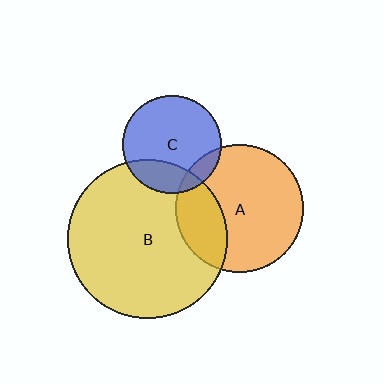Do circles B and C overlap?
Yes.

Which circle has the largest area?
Circle B (yellow).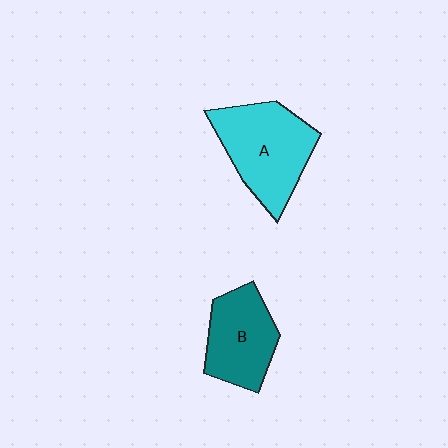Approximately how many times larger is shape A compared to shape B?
Approximately 1.3 times.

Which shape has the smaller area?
Shape B (teal).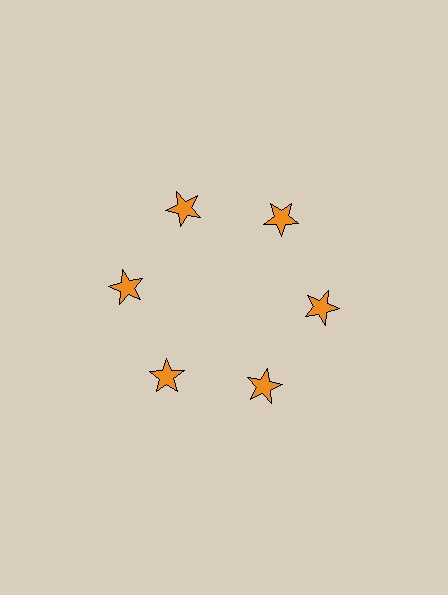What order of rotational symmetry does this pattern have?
This pattern has 6-fold rotational symmetry.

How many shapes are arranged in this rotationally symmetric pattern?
There are 6 shapes, arranged in 6 groups of 1.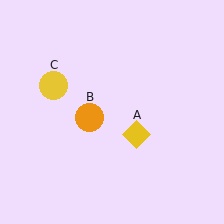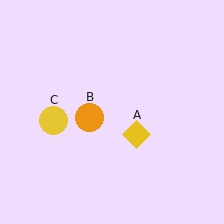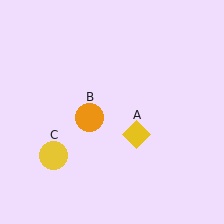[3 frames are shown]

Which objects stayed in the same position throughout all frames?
Yellow diamond (object A) and orange circle (object B) remained stationary.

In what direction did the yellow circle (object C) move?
The yellow circle (object C) moved down.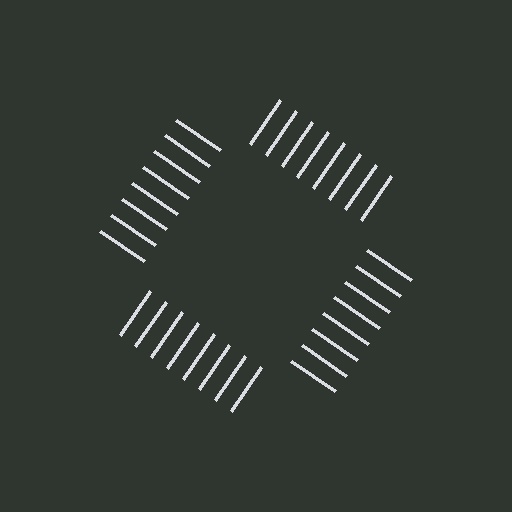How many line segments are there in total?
32 — 8 along each of the 4 edges.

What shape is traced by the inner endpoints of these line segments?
An illusory square — the line segments terminate on its edges but no continuous stroke is drawn.